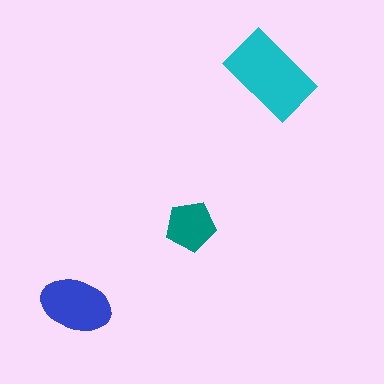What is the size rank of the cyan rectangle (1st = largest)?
1st.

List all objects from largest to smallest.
The cyan rectangle, the blue ellipse, the teal pentagon.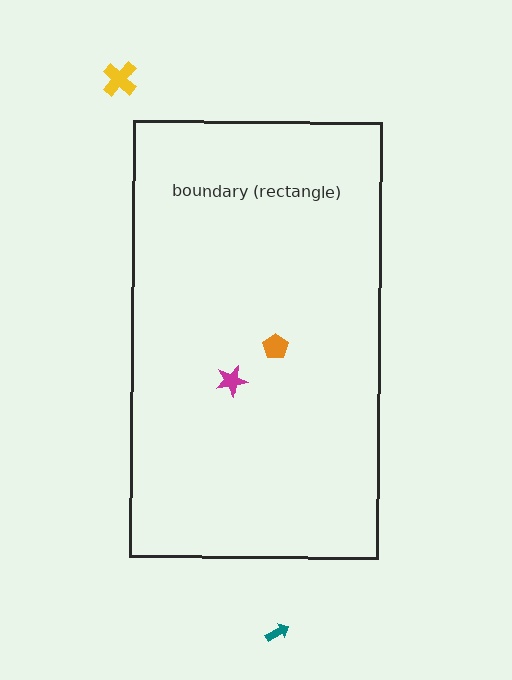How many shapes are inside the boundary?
2 inside, 2 outside.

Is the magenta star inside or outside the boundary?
Inside.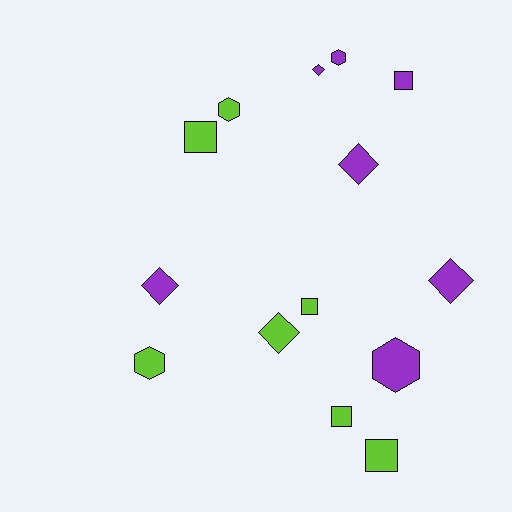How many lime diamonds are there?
There is 1 lime diamond.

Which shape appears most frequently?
Square, with 5 objects.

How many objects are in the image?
There are 14 objects.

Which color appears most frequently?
Purple, with 7 objects.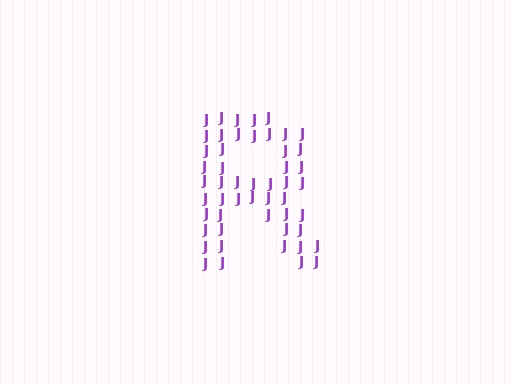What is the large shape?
The large shape is the letter R.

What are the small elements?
The small elements are letter J's.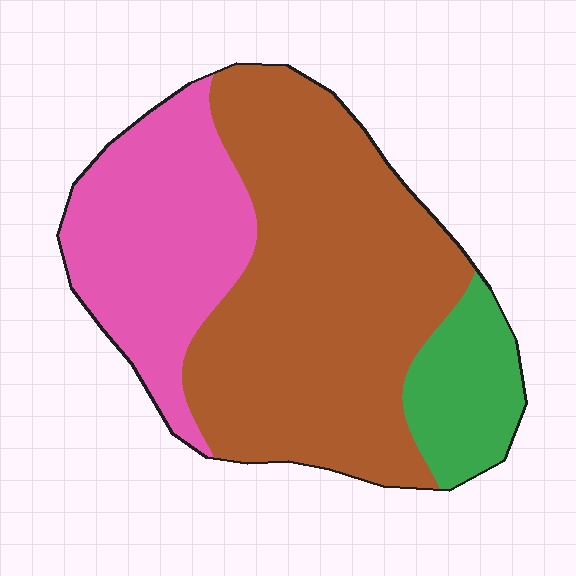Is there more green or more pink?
Pink.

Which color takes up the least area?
Green, at roughly 15%.